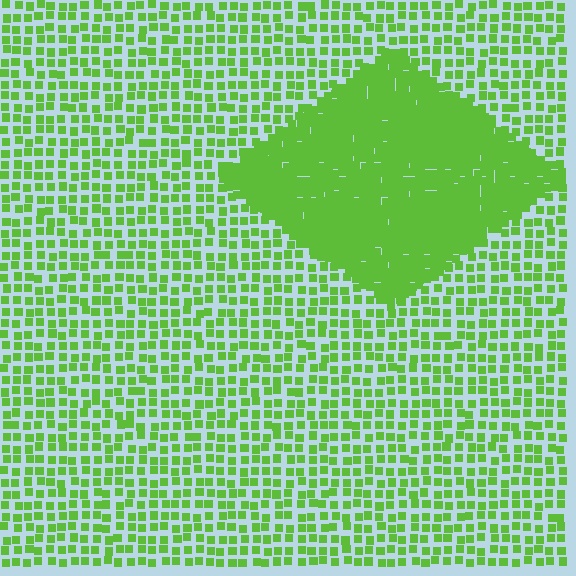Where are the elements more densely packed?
The elements are more densely packed inside the diamond boundary.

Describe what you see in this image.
The image contains small lime elements arranged at two different densities. A diamond-shaped region is visible where the elements are more densely packed than the surrounding area.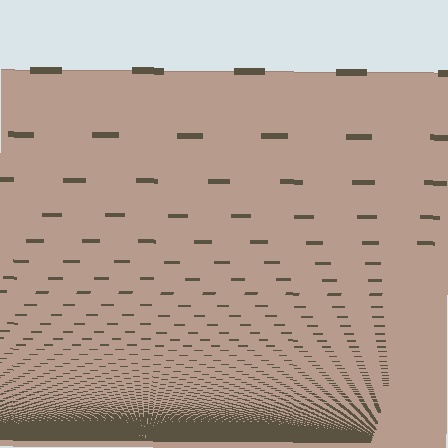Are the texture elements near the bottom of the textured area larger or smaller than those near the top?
Smaller. The gradient is inverted — elements near the bottom are smaller and denser.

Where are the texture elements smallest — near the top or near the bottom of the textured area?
Near the bottom.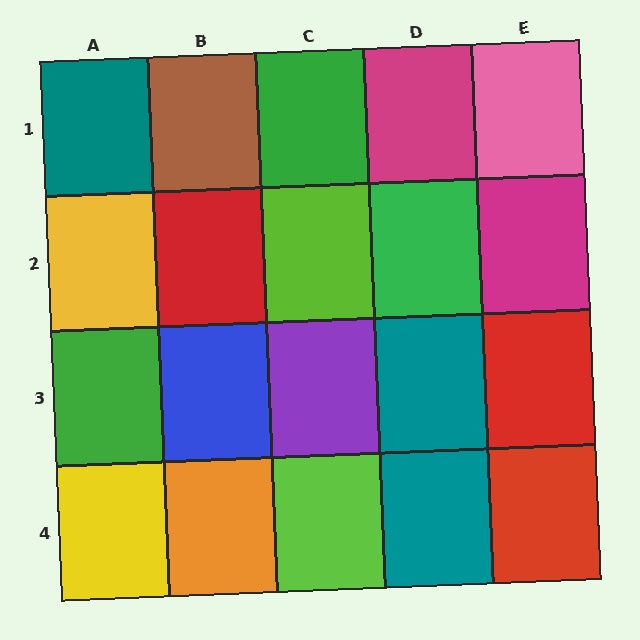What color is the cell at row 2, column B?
Red.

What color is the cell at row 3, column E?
Red.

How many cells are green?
3 cells are green.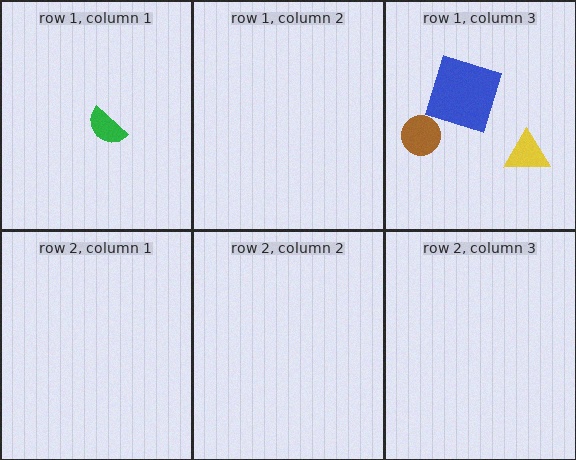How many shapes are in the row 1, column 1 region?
1.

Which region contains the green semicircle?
The row 1, column 1 region.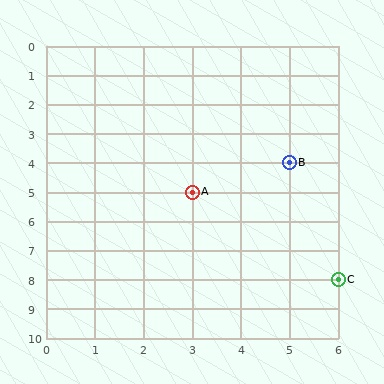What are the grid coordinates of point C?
Point C is at grid coordinates (6, 8).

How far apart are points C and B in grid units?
Points C and B are 1 column and 4 rows apart (about 4.1 grid units diagonally).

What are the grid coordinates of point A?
Point A is at grid coordinates (3, 5).